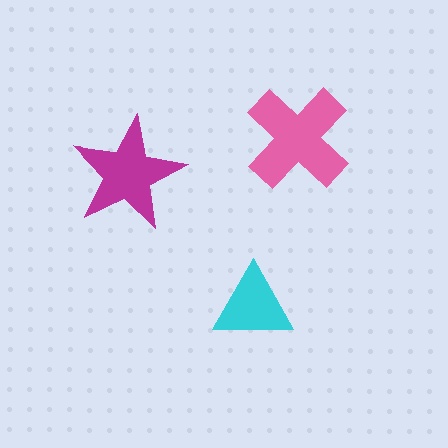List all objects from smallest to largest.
The cyan triangle, the magenta star, the pink cross.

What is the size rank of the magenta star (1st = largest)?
2nd.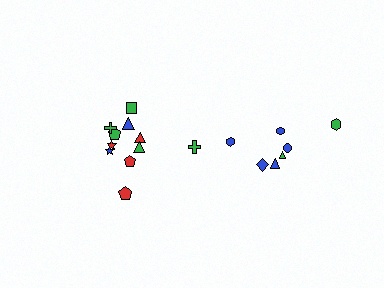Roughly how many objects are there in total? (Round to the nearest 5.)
Roughly 20 objects in total.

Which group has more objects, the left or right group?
The left group.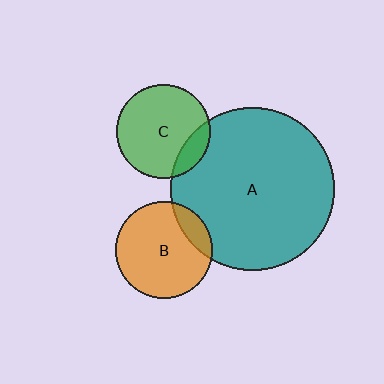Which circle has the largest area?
Circle A (teal).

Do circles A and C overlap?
Yes.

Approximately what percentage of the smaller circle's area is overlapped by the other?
Approximately 15%.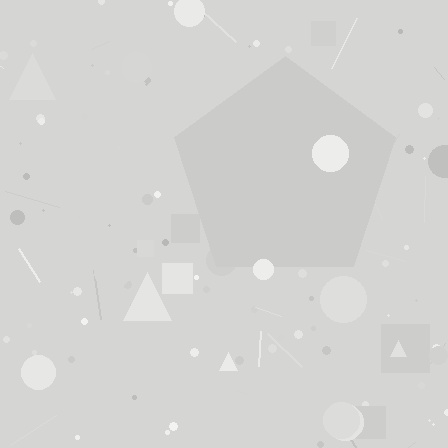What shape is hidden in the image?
A pentagon is hidden in the image.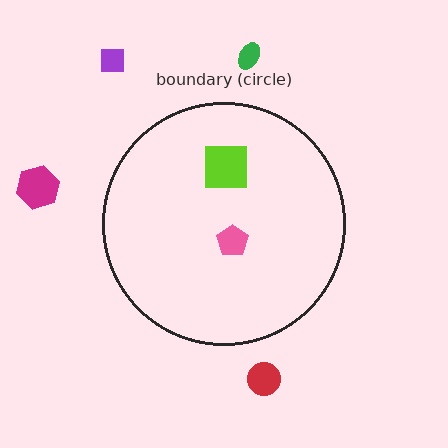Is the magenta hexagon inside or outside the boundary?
Outside.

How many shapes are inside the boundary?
2 inside, 4 outside.